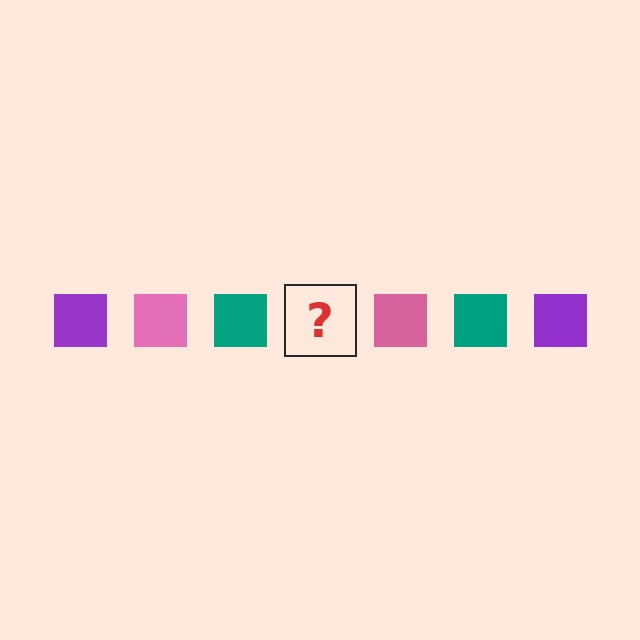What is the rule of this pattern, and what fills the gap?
The rule is that the pattern cycles through purple, pink, teal squares. The gap should be filled with a purple square.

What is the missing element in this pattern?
The missing element is a purple square.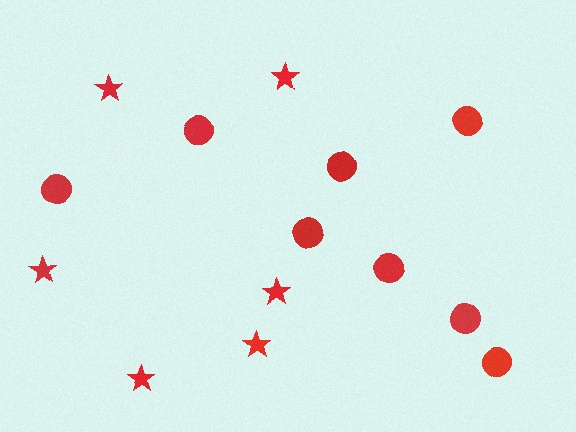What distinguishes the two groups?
There are 2 groups: one group of stars (6) and one group of circles (8).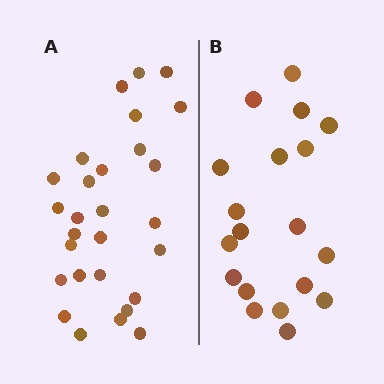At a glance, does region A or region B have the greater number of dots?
Region A (the left region) has more dots.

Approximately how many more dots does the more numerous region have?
Region A has roughly 8 or so more dots than region B.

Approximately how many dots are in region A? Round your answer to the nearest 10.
About 30 dots. (The exact count is 28, which rounds to 30.)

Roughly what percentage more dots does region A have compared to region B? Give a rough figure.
About 45% more.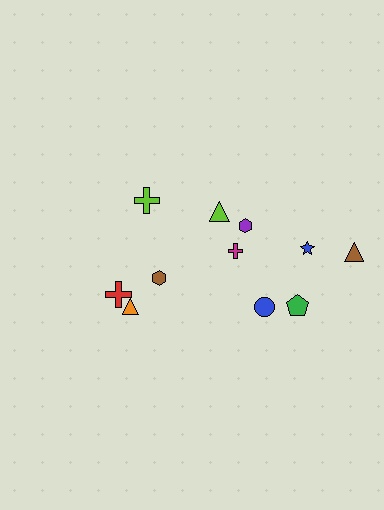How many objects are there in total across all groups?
There are 11 objects.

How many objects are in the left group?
There are 4 objects.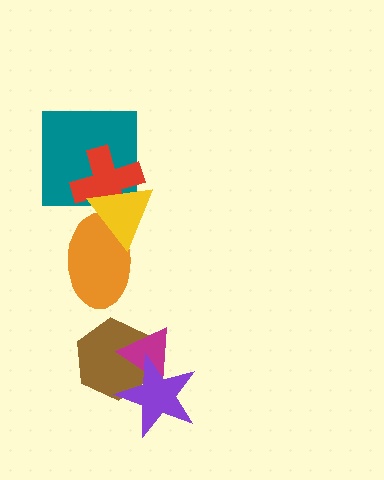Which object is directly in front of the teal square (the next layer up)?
The red cross is directly in front of the teal square.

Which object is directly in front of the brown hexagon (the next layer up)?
The magenta triangle is directly in front of the brown hexagon.